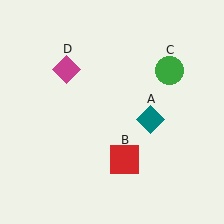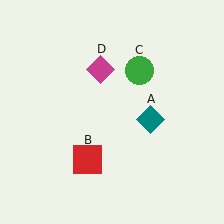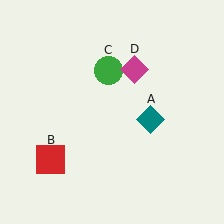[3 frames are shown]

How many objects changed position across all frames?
3 objects changed position: red square (object B), green circle (object C), magenta diamond (object D).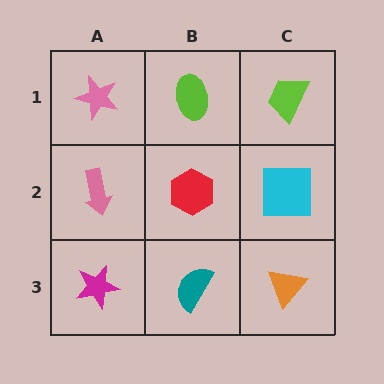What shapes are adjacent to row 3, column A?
A pink arrow (row 2, column A), a teal semicircle (row 3, column B).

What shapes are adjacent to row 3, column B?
A red hexagon (row 2, column B), a magenta star (row 3, column A), an orange triangle (row 3, column C).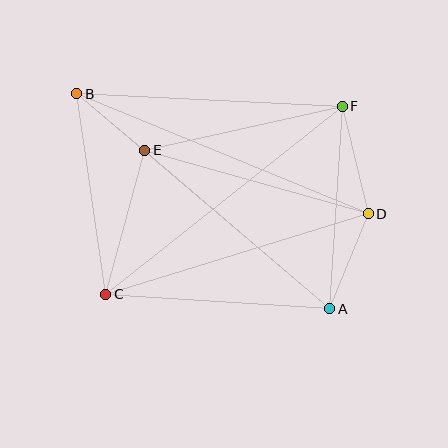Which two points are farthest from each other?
Points A and B are farthest from each other.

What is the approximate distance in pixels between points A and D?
The distance between A and D is approximately 102 pixels.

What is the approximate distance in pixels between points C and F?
The distance between C and F is approximately 302 pixels.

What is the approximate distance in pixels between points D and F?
The distance between D and F is approximately 111 pixels.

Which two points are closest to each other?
Points B and E are closest to each other.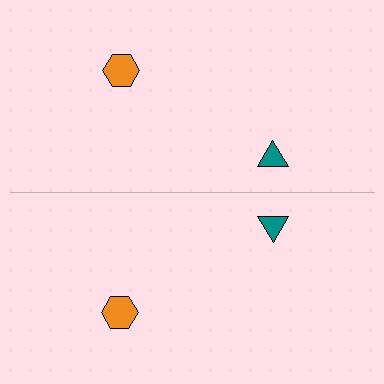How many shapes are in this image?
There are 4 shapes in this image.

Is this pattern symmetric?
Yes, this pattern has bilateral (reflection) symmetry.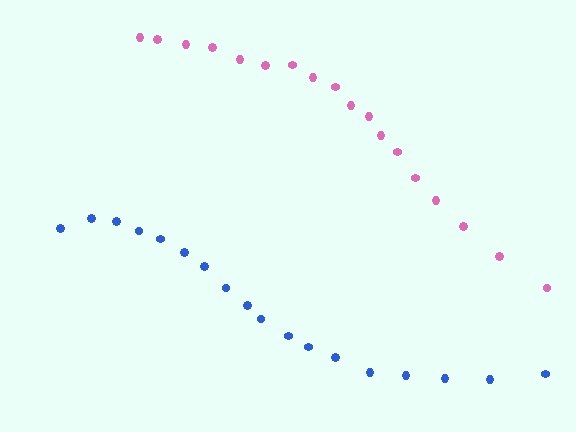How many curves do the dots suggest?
There are 2 distinct paths.